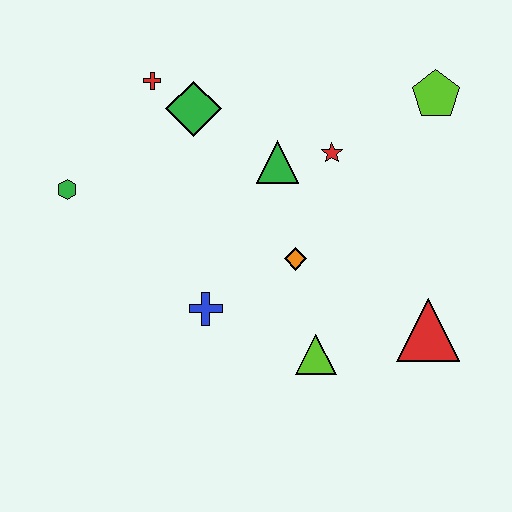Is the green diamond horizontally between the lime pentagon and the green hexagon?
Yes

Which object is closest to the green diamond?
The red cross is closest to the green diamond.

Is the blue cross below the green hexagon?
Yes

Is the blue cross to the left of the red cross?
No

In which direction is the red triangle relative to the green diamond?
The red triangle is to the right of the green diamond.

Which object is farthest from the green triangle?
The red triangle is farthest from the green triangle.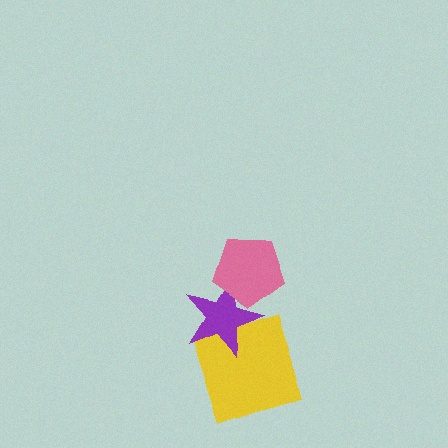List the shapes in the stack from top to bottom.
From top to bottom: the pink pentagon, the purple star, the yellow square.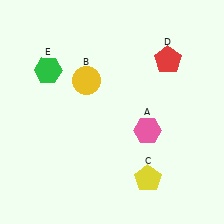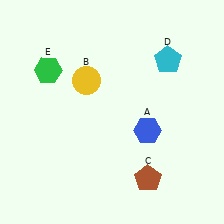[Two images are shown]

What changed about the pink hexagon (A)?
In Image 1, A is pink. In Image 2, it changed to blue.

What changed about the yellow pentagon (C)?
In Image 1, C is yellow. In Image 2, it changed to brown.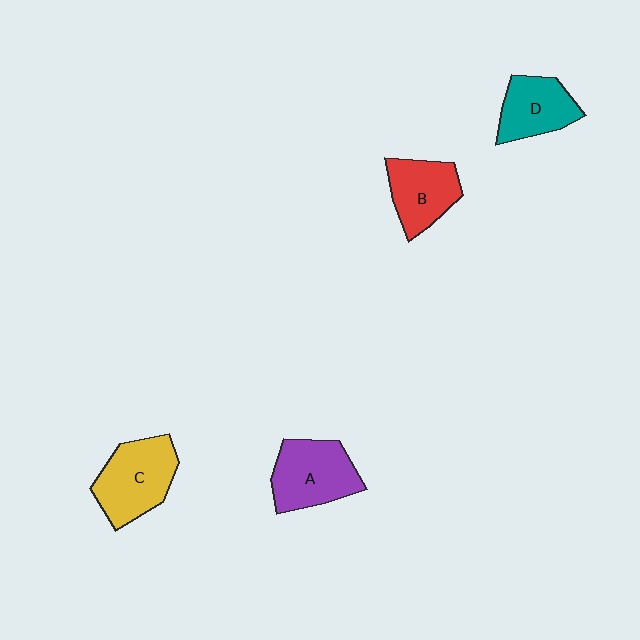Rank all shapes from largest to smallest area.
From largest to smallest: C (yellow), A (purple), B (red), D (teal).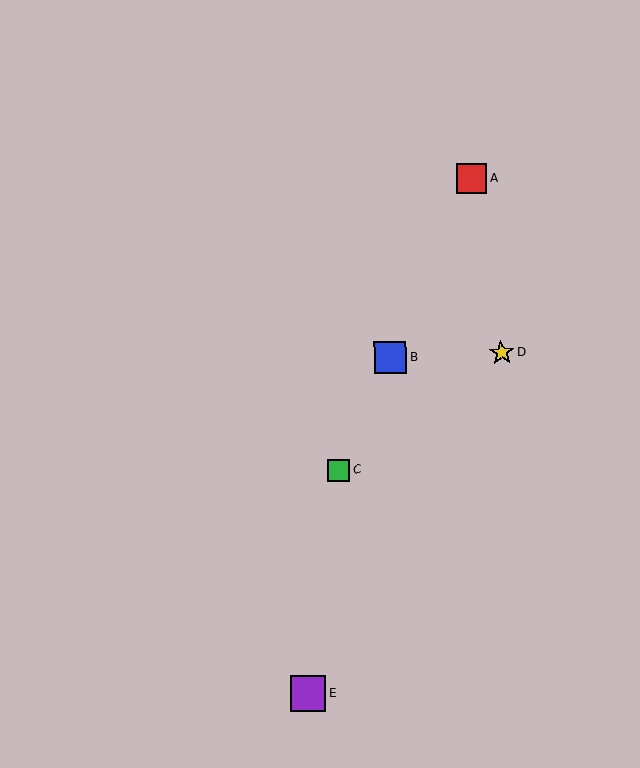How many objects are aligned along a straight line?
3 objects (A, B, C) are aligned along a straight line.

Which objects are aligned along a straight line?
Objects A, B, C are aligned along a straight line.